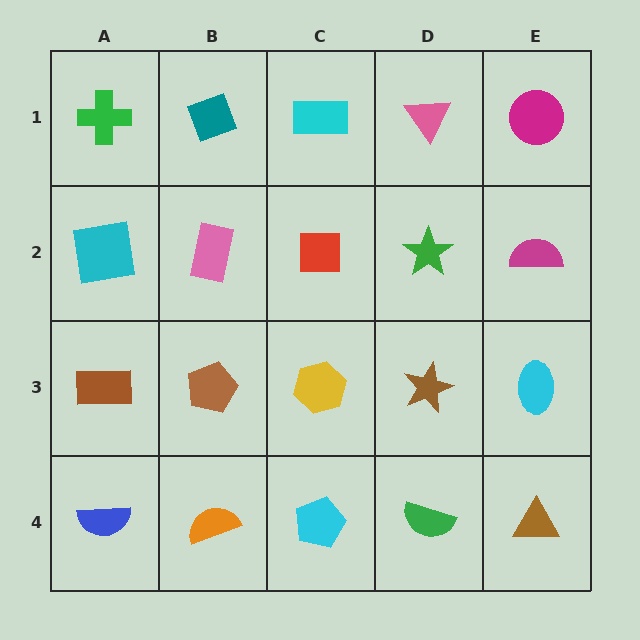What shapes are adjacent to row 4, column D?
A brown star (row 3, column D), a cyan pentagon (row 4, column C), a brown triangle (row 4, column E).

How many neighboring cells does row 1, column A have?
2.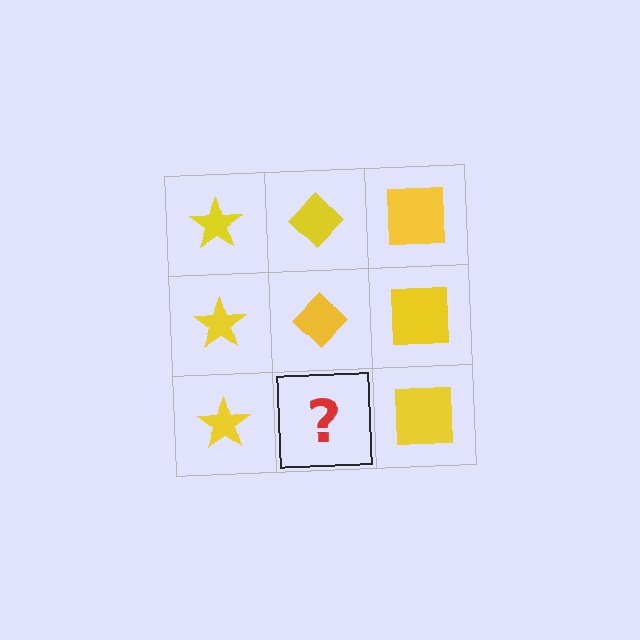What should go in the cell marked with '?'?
The missing cell should contain a yellow diamond.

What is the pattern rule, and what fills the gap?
The rule is that each column has a consistent shape. The gap should be filled with a yellow diamond.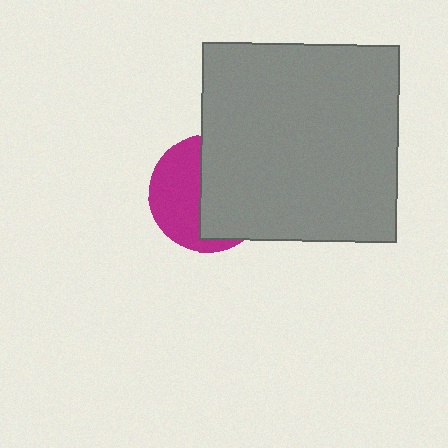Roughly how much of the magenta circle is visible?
About half of it is visible (roughly 46%).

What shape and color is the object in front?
The object in front is a gray square.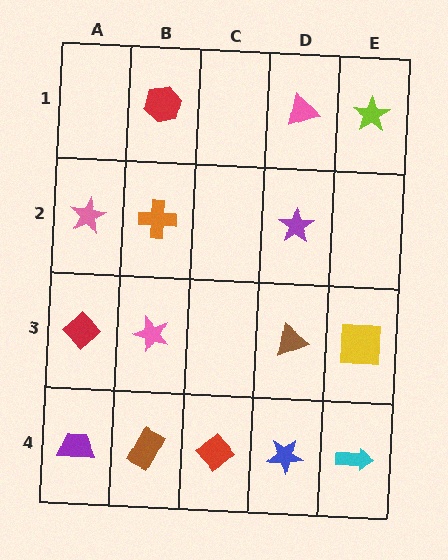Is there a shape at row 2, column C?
No, that cell is empty.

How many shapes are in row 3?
4 shapes.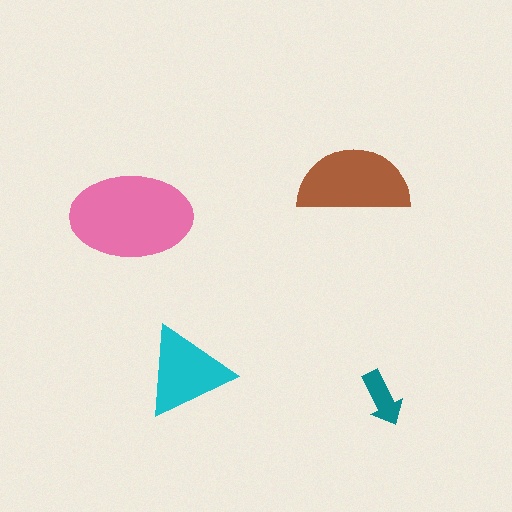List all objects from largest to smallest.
The pink ellipse, the brown semicircle, the cyan triangle, the teal arrow.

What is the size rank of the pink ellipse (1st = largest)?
1st.